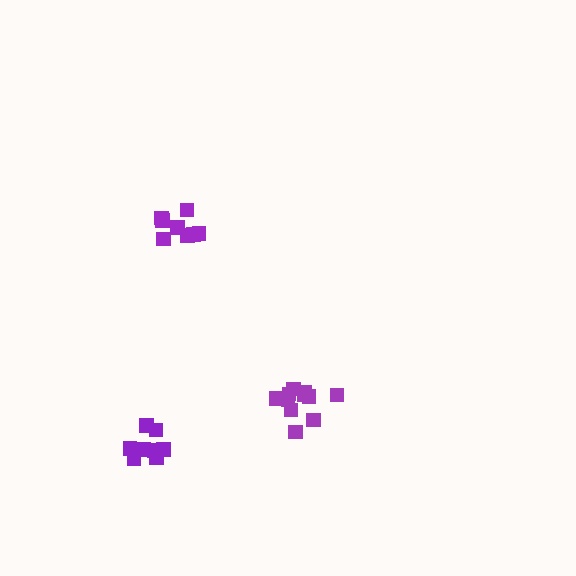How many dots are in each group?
Group 1: 9 dots, Group 2: 8 dots, Group 3: 11 dots (28 total).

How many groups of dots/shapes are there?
There are 3 groups.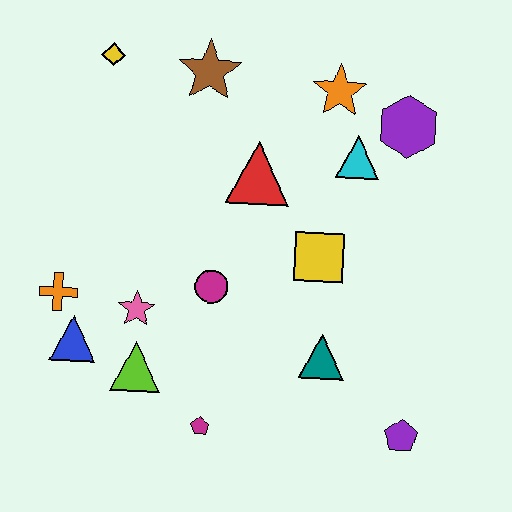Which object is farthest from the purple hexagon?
The blue triangle is farthest from the purple hexagon.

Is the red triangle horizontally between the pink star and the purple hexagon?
Yes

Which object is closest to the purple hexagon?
The cyan triangle is closest to the purple hexagon.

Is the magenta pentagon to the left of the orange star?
Yes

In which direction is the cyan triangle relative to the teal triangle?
The cyan triangle is above the teal triangle.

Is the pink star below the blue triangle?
No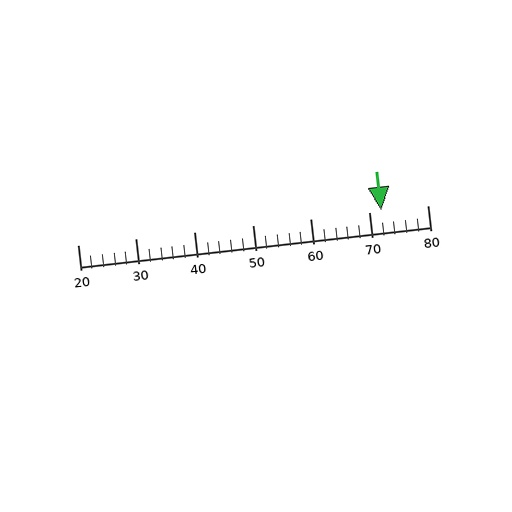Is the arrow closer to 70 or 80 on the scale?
The arrow is closer to 70.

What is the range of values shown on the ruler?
The ruler shows values from 20 to 80.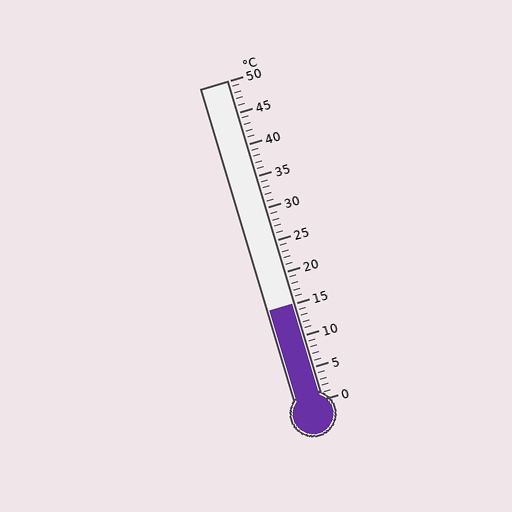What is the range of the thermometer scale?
The thermometer scale ranges from 0°C to 50°C.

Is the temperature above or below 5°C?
The temperature is above 5°C.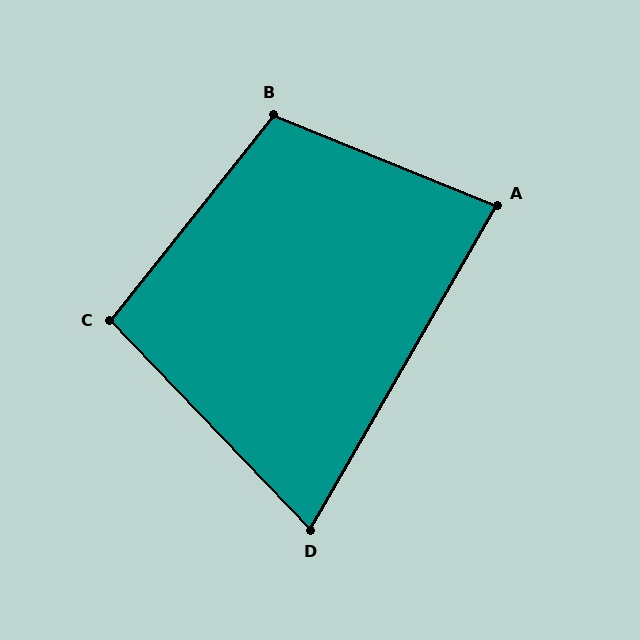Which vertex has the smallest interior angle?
D, at approximately 74 degrees.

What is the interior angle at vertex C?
Approximately 98 degrees (obtuse).